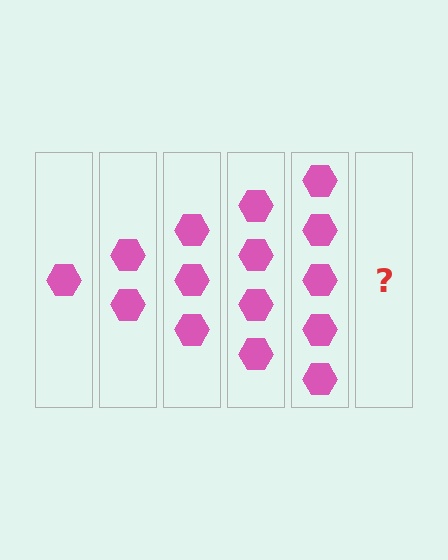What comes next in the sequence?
The next element should be 6 hexagons.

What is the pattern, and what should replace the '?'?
The pattern is that each step adds one more hexagon. The '?' should be 6 hexagons.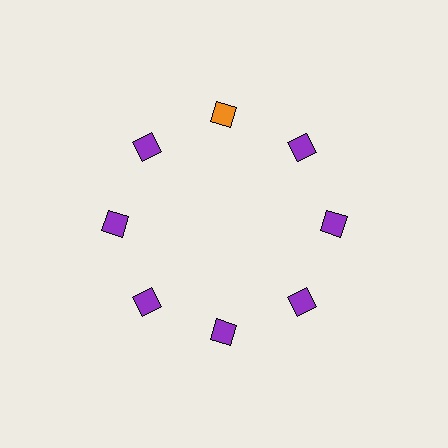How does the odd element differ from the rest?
It has a different color: orange instead of purple.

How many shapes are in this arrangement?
There are 8 shapes arranged in a ring pattern.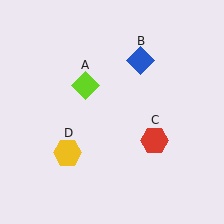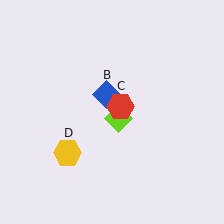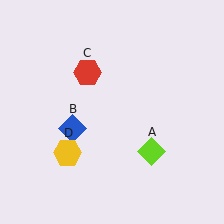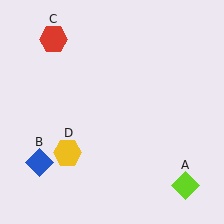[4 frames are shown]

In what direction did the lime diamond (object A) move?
The lime diamond (object A) moved down and to the right.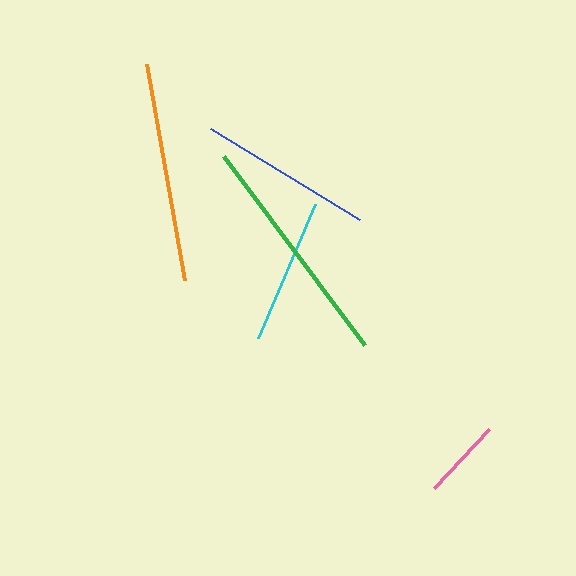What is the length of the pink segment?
The pink segment is approximately 80 pixels long.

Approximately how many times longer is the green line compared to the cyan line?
The green line is approximately 1.6 times the length of the cyan line.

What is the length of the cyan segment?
The cyan segment is approximately 146 pixels long.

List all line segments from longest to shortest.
From longest to shortest: green, orange, blue, cyan, pink.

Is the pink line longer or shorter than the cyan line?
The cyan line is longer than the pink line.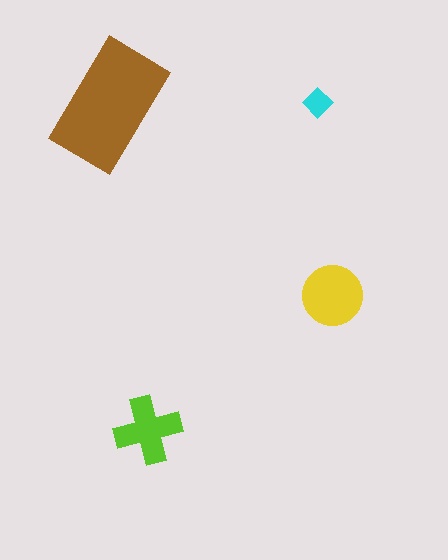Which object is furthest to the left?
The brown rectangle is leftmost.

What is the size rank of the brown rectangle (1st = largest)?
1st.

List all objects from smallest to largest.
The cyan diamond, the lime cross, the yellow circle, the brown rectangle.